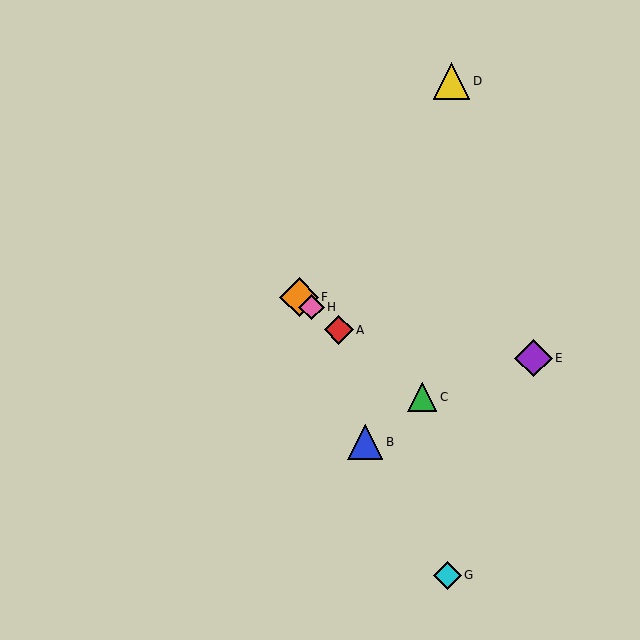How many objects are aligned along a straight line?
4 objects (A, C, F, H) are aligned along a straight line.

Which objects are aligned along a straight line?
Objects A, C, F, H are aligned along a straight line.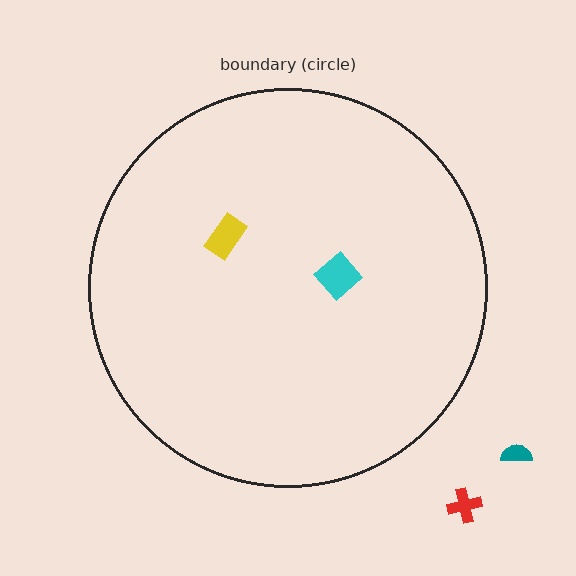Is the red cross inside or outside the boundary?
Outside.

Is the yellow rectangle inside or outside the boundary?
Inside.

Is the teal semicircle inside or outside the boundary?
Outside.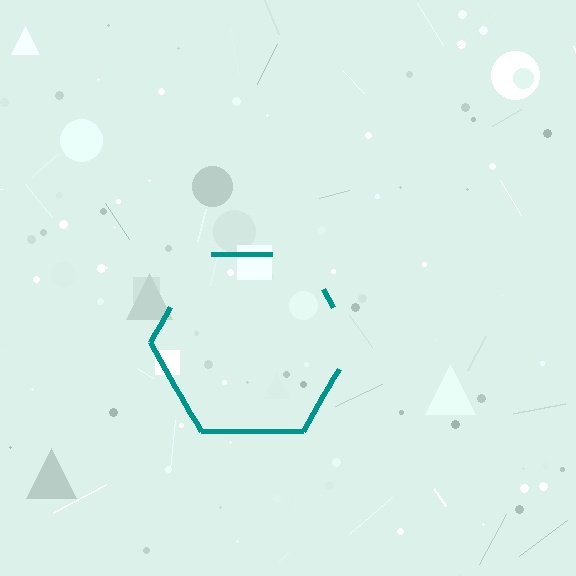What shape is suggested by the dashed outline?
The dashed outline suggests a hexagon.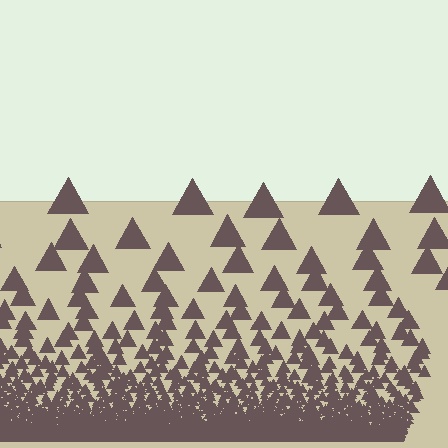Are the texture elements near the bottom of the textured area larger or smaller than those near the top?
Smaller. The gradient is inverted — elements near the bottom are smaller and denser.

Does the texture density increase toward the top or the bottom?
Density increases toward the bottom.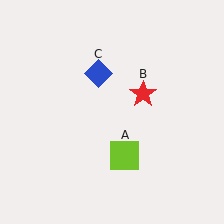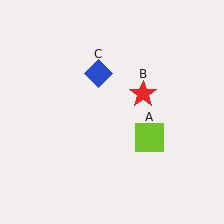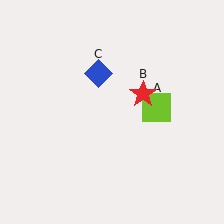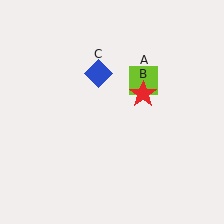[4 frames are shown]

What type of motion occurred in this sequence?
The lime square (object A) rotated counterclockwise around the center of the scene.